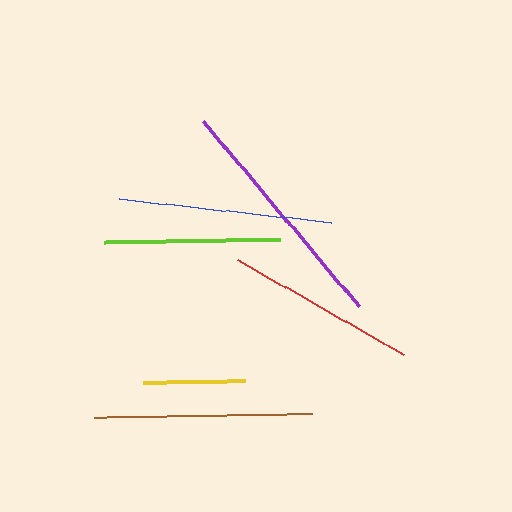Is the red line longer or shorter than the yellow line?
The red line is longer than the yellow line.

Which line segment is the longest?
The purple line is the longest at approximately 242 pixels.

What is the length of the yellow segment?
The yellow segment is approximately 101 pixels long.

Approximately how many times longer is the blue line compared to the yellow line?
The blue line is approximately 2.1 times the length of the yellow line.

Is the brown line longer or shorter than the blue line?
The brown line is longer than the blue line.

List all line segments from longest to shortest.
From longest to shortest: purple, brown, blue, red, lime, yellow.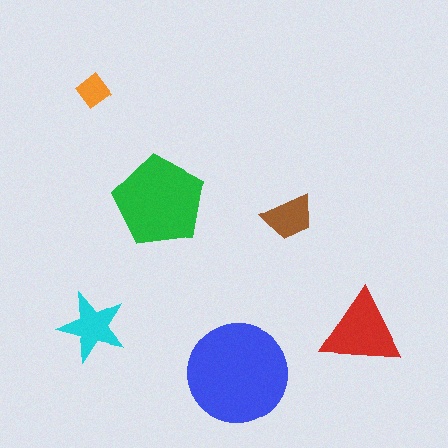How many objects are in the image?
There are 6 objects in the image.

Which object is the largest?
The blue circle.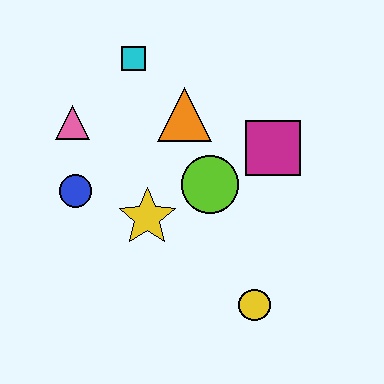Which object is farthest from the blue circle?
The yellow circle is farthest from the blue circle.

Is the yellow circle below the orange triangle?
Yes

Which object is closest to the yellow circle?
The lime circle is closest to the yellow circle.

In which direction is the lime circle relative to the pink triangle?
The lime circle is to the right of the pink triangle.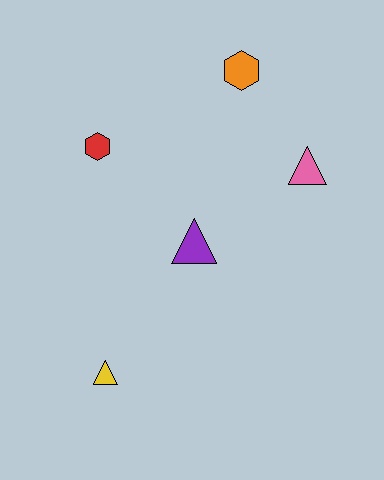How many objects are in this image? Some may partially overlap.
There are 5 objects.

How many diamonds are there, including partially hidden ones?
There are no diamonds.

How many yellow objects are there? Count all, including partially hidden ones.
There is 1 yellow object.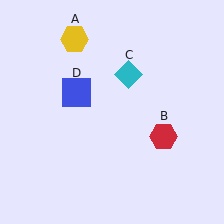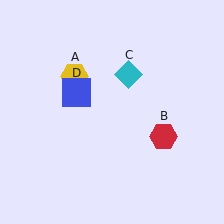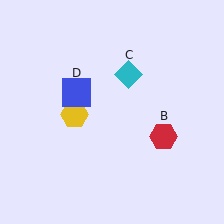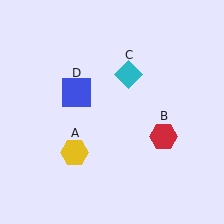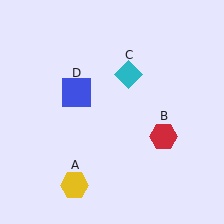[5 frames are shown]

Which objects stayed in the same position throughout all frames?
Red hexagon (object B) and cyan diamond (object C) and blue square (object D) remained stationary.